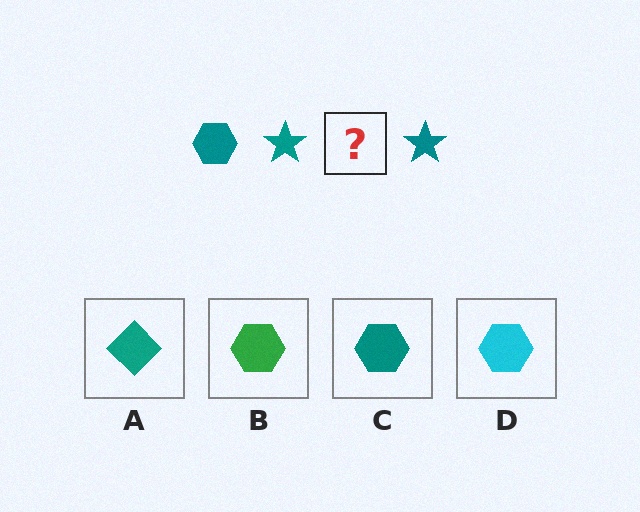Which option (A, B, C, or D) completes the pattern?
C.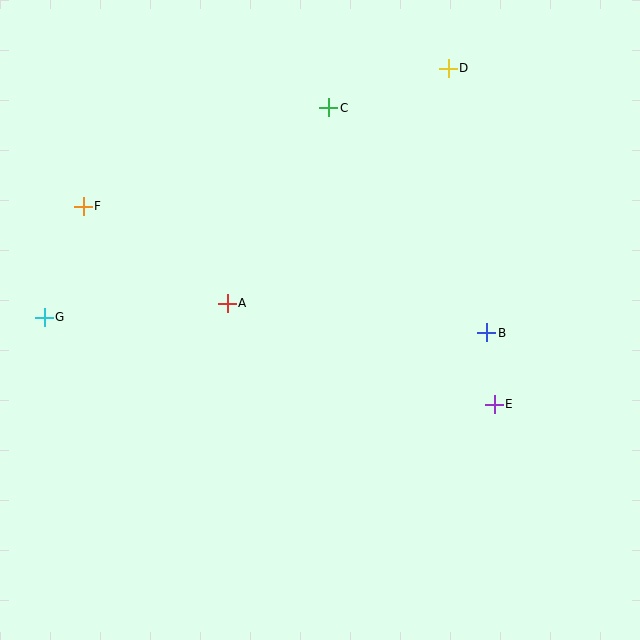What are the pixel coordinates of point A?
Point A is at (227, 303).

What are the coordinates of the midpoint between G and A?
The midpoint between G and A is at (136, 310).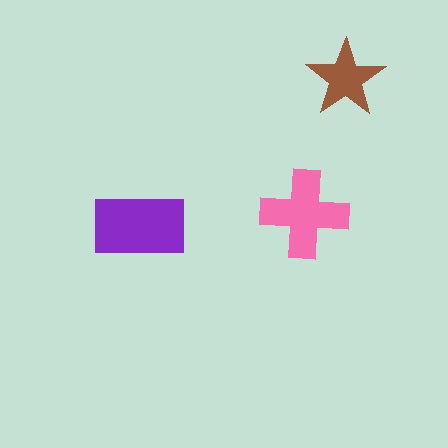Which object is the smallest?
The brown star.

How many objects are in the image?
There are 3 objects in the image.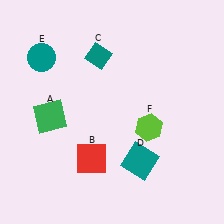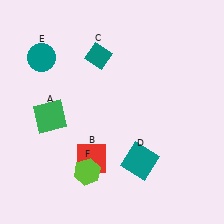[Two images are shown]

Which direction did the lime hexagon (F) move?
The lime hexagon (F) moved left.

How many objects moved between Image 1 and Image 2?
1 object moved between the two images.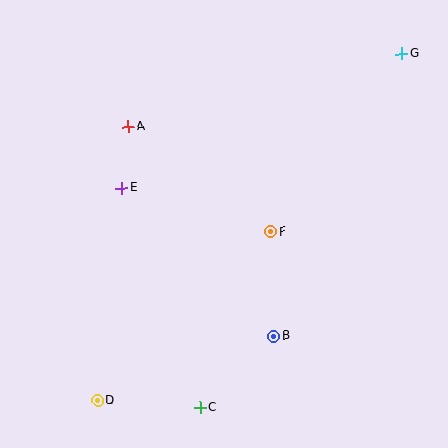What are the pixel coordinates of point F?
Point F is at (271, 231).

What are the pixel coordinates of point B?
Point B is at (273, 336).